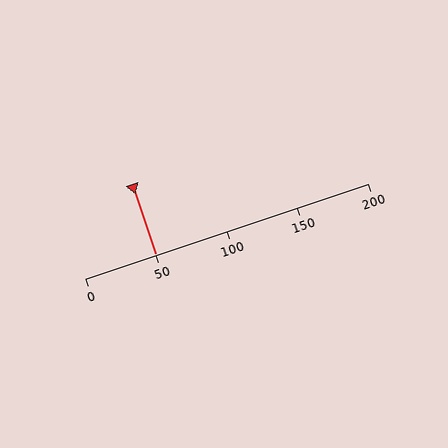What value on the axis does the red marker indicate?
The marker indicates approximately 50.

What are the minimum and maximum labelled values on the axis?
The axis runs from 0 to 200.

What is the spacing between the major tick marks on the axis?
The major ticks are spaced 50 apart.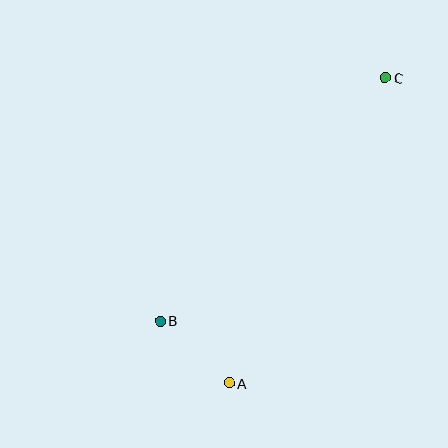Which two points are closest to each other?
Points A and B are closest to each other.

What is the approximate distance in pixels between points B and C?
The distance between B and C is approximately 331 pixels.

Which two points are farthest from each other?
Points A and C are farthest from each other.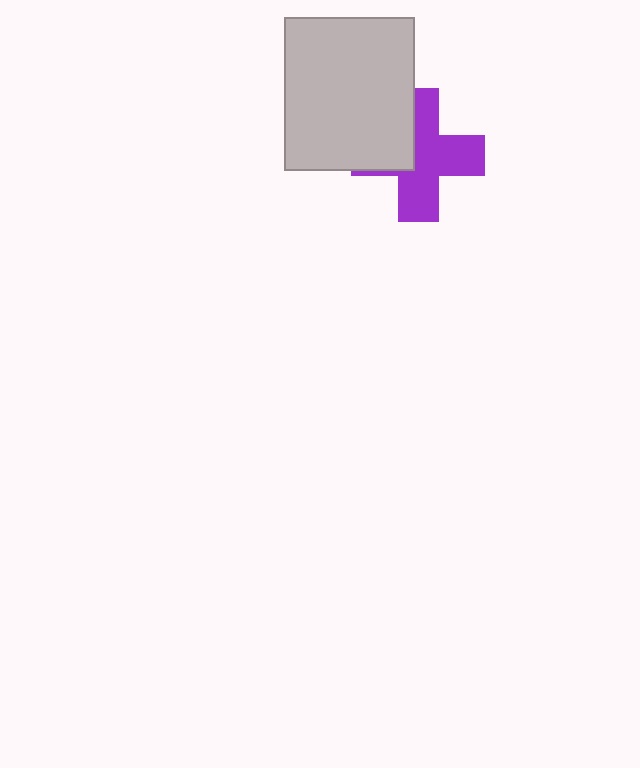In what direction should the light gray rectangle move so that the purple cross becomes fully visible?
The light gray rectangle should move left. That is the shortest direction to clear the overlap and leave the purple cross fully visible.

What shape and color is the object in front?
The object in front is a light gray rectangle.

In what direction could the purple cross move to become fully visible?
The purple cross could move right. That would shift it out from behind the light gray rectangle entirely.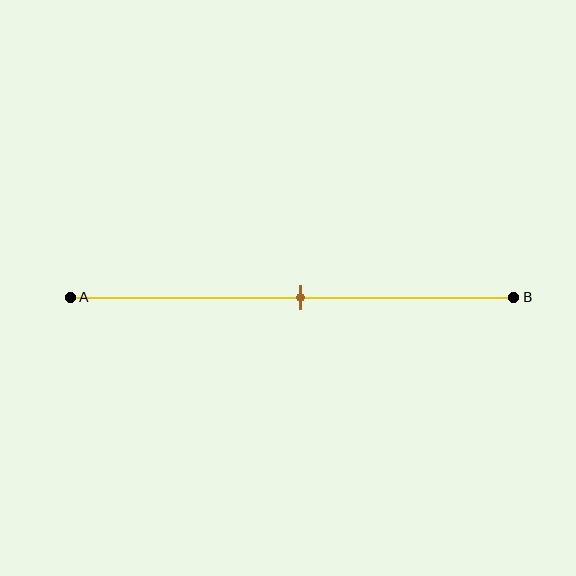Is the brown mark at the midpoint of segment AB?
Yes, the mark is approximately at the midpoint.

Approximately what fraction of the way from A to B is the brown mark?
The brown mark is approximately 50% of the way from A to B.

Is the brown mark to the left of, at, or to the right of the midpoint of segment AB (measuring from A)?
The brown mark is approximately at the midpoint of segment AB.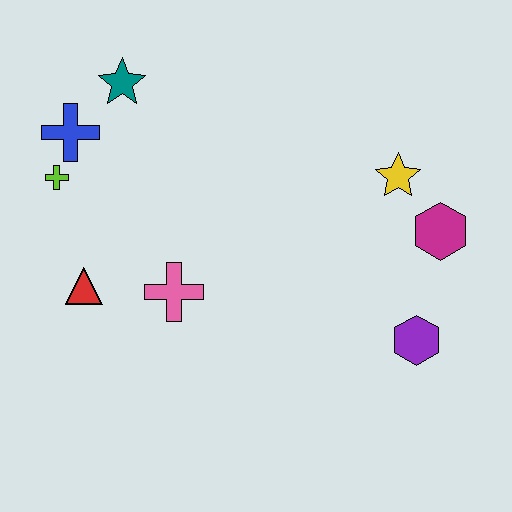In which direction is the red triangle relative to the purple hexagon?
The red triangle is to the left of the purple hexagon.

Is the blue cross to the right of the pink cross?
No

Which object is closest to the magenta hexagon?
The yellow star is closest to the magenta hexagon.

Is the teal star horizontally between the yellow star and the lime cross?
Yes